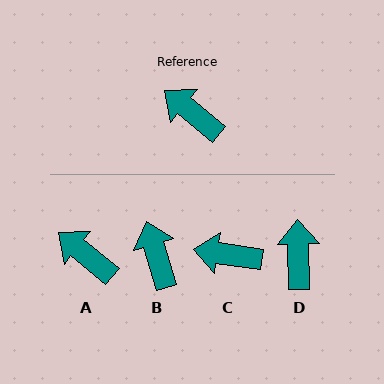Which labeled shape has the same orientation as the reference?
A.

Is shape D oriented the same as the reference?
No, it is off by about 50 degrees.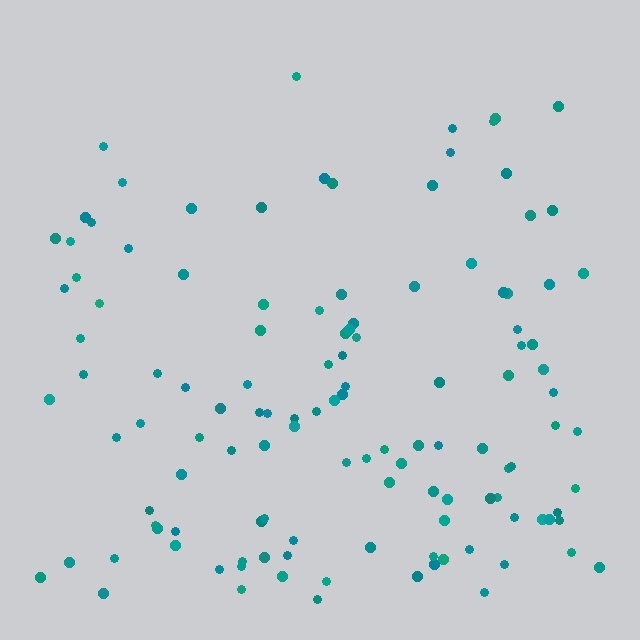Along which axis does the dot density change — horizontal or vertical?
Vertical.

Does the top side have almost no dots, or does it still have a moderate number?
Still a moderate number, just noticeably fewer than the bottom.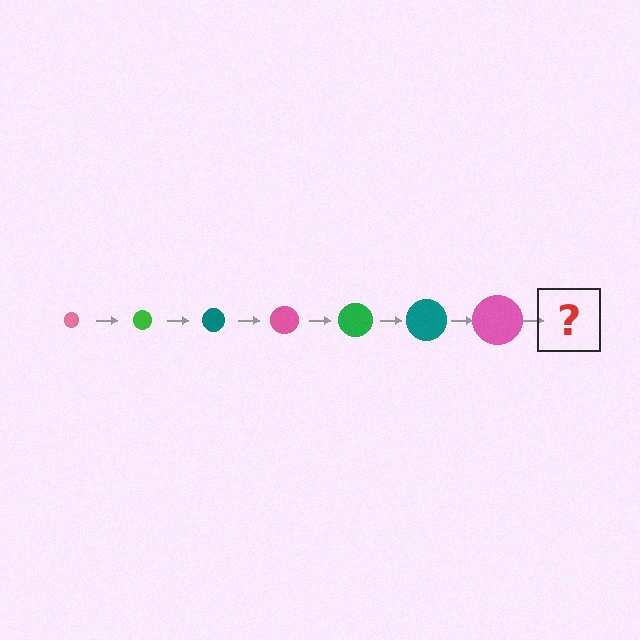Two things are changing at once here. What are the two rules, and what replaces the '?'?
The two rules are that the circle grows larger each step and the color cycles through pink, green, and teal. The '?' should be a green circle, larger than the previous one.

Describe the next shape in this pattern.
It should be a green circle, larger than the previous one.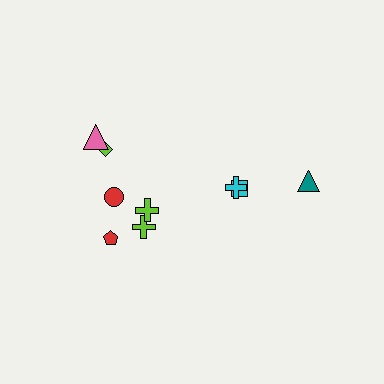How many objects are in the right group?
There are 3 objects.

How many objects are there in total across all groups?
There are 9 objects.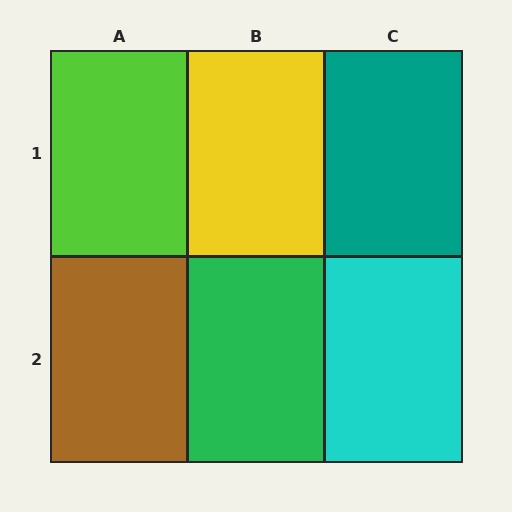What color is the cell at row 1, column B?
Yellow.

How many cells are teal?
1 cell is teal.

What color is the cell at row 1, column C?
Teal.